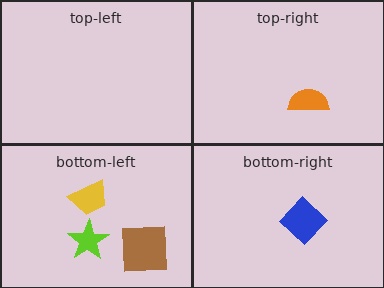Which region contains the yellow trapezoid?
The bottom-left region.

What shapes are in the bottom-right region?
The blue diamond.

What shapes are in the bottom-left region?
The brown square, the yellow trapezoid, the lime star.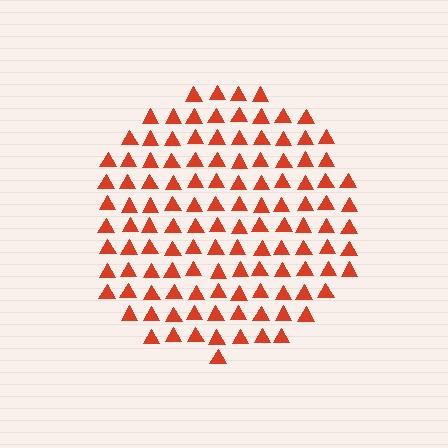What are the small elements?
The small elements are triangles.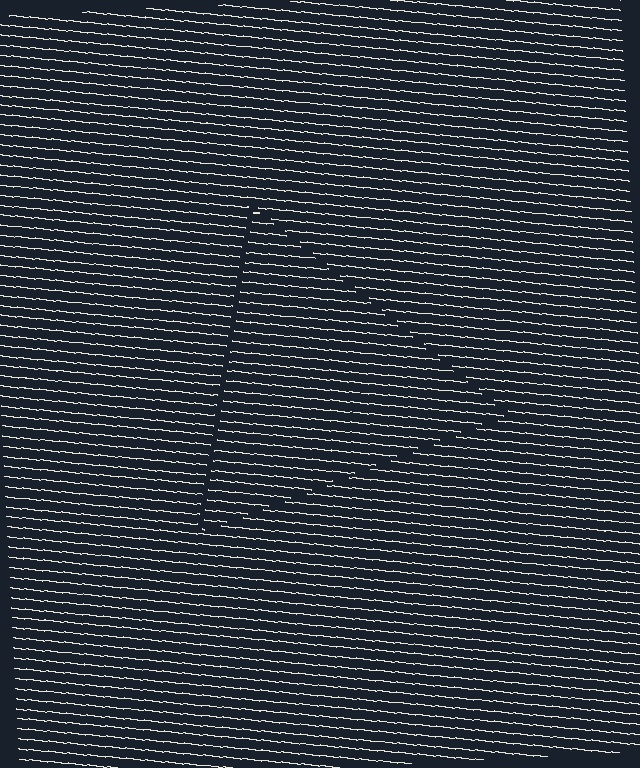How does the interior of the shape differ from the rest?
The interior of the shape contains the same grating, shifted by half a period — the contour is defined by the phase discontinuity where line-ends from the inner and outer gratings abut.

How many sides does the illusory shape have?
3 sides — the line-ends trace a triangle.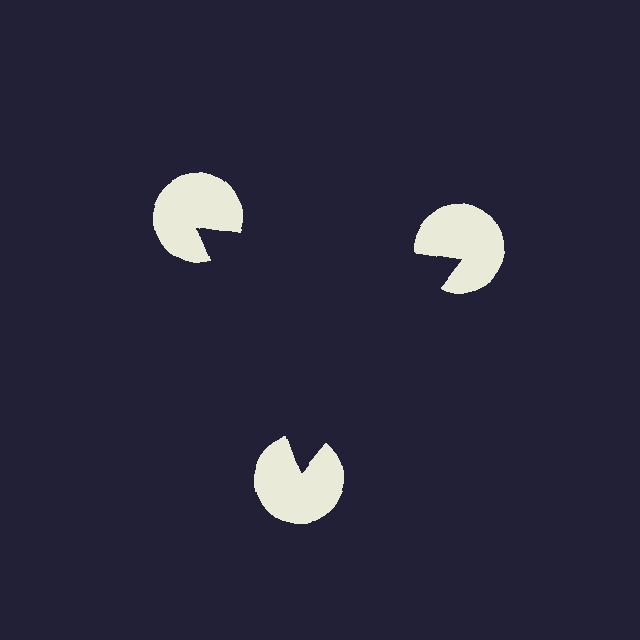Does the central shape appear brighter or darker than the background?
It typically appears slightly darker than the background, even though no actual brightness change is drawn.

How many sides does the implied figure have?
3 sides.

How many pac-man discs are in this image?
There are 3 — one at each vertex of the illusory triangle.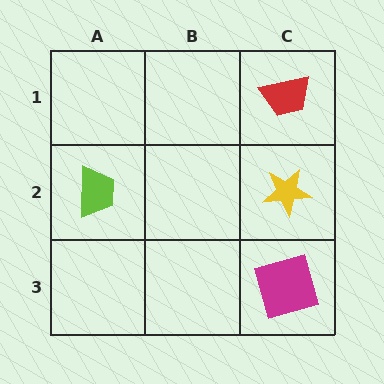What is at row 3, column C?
A magenta square.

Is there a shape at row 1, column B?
No, that cell is empty.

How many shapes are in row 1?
1 shape.